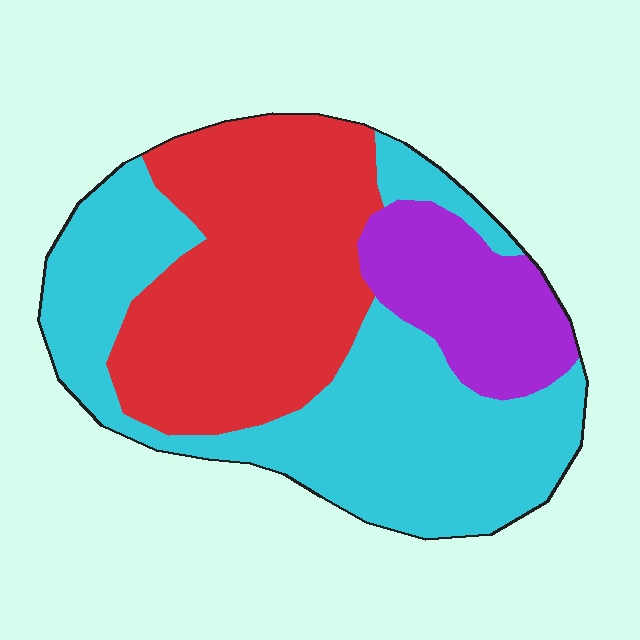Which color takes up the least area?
Purple, at roughly 15%.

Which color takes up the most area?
Cyan, at roughly 45%.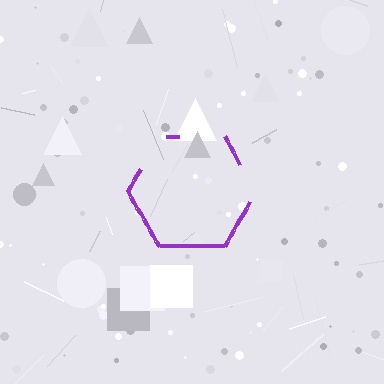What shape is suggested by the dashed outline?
The dashed outline suggests a hexagon.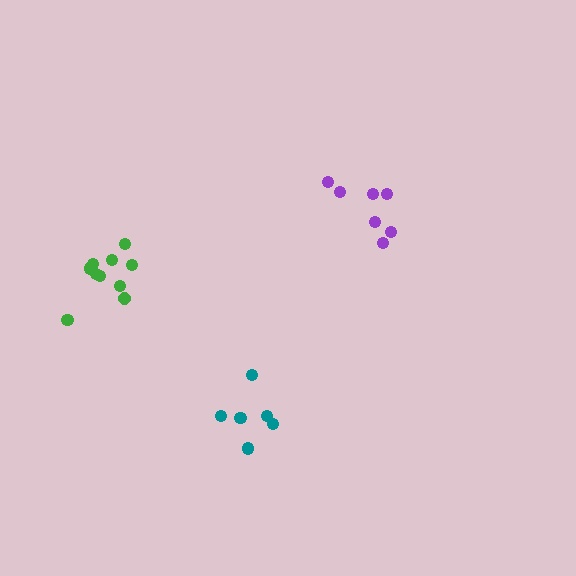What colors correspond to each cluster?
The clusters are colored: purple, green, teal.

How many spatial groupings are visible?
There are 3 spatial groupings.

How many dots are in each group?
Group 1: 7 dots, Group 2: 10 dots, Group 3: 6 dots (23 total).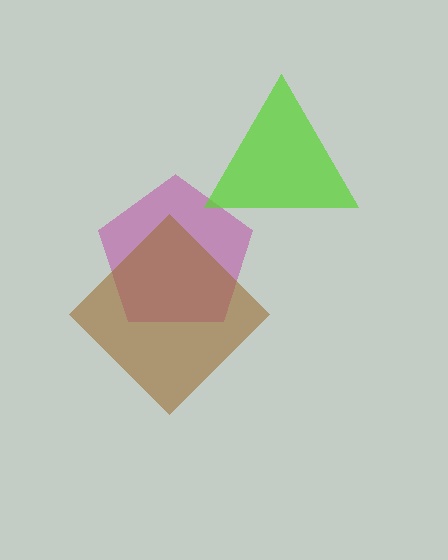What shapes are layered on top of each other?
The layered shapes are: a magenta pentagon, a lime triangle, a brown diamond.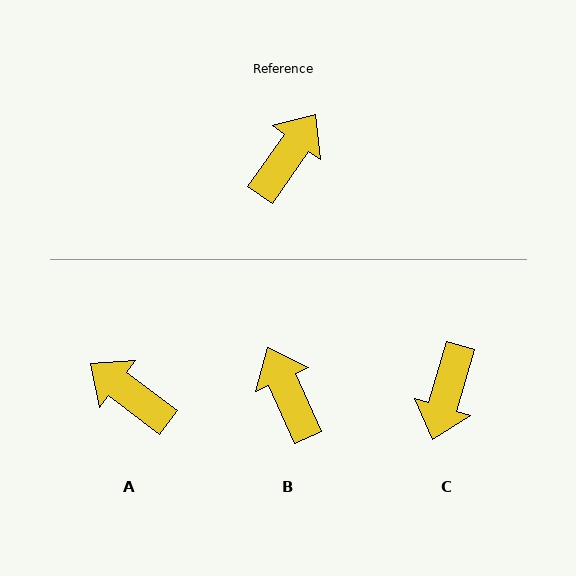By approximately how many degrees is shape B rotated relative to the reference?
Approximately 59 degrees counter-clockwise.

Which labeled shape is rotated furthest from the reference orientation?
C, about 162 degrees away.